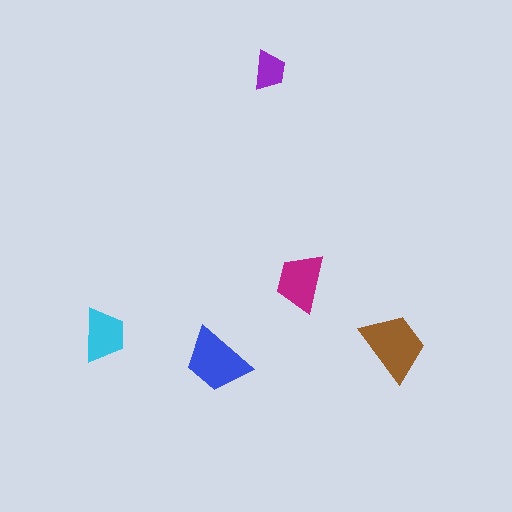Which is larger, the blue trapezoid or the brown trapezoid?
The brown one.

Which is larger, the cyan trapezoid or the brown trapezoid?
The brown one.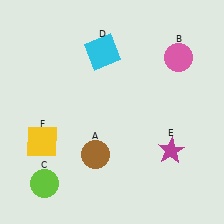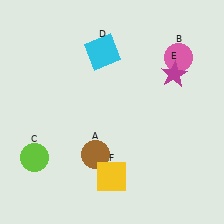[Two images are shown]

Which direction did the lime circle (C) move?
The lime circle (C) moved up.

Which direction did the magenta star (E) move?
The magenta star (E) moved up.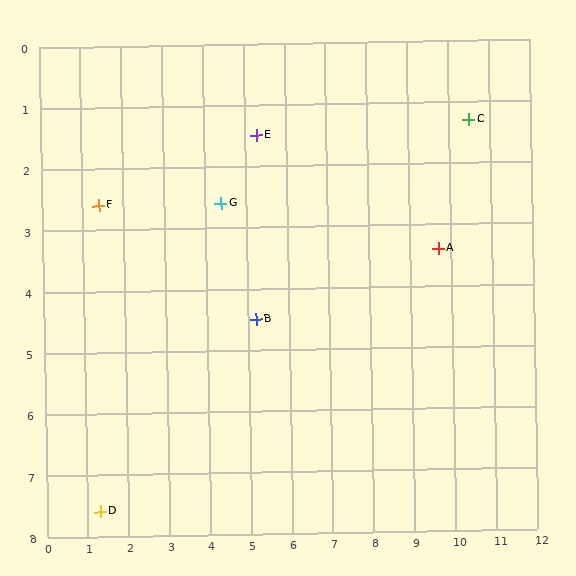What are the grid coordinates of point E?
Point E is at approximately (5.3, 1.5).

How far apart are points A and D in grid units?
Points A and D are about 9.4 grid units apart.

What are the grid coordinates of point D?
Point D is at approximately (1.3, 7.6).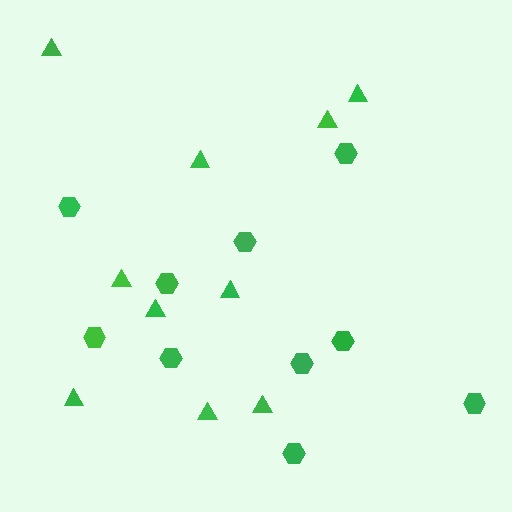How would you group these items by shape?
There are 2 groups: one group of hexagons (10) and one group of triangles (10).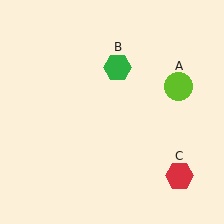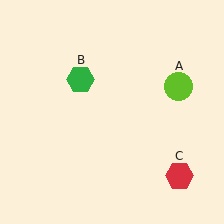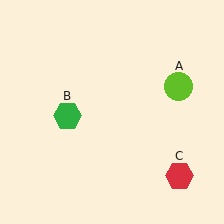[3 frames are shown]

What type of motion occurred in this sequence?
The green hexagon (object B) rotated counterclockwise around the center of the scene.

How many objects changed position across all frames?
1 object changed position: green hexagon (object B).